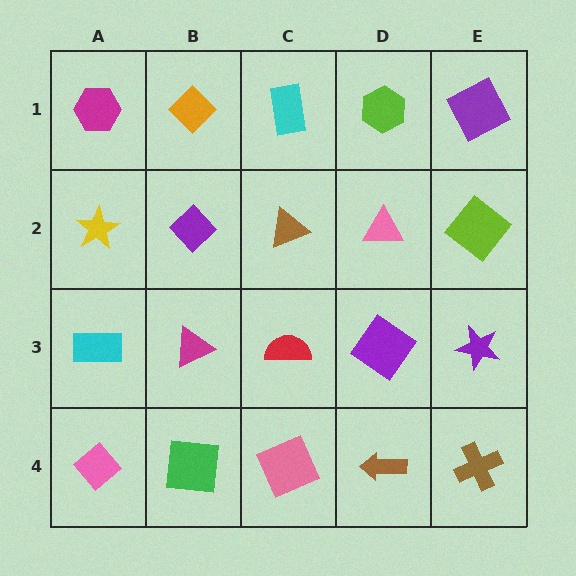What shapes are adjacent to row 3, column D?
A pink triangle (row 2, column D), a brown arrow (row 4, column D), a red semicircle (row 3, column C), a purple star (row 3, column E).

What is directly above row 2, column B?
An orange diamond.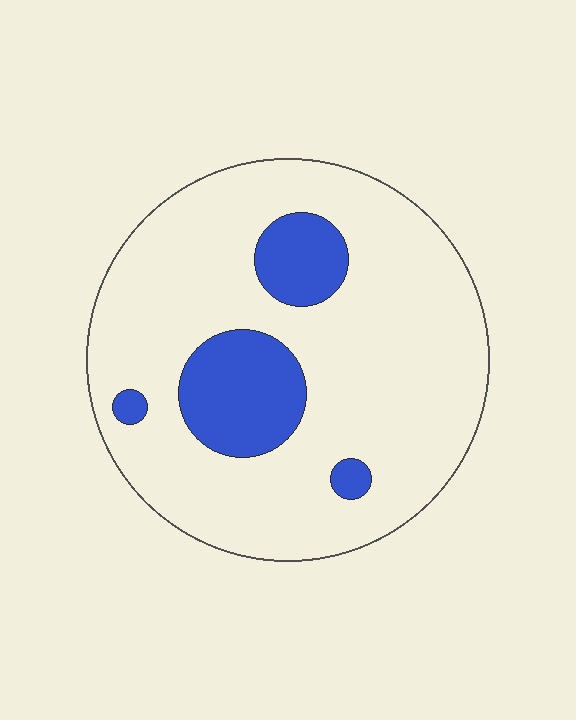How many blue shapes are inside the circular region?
4.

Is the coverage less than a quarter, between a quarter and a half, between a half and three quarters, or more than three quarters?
Less than a quarter.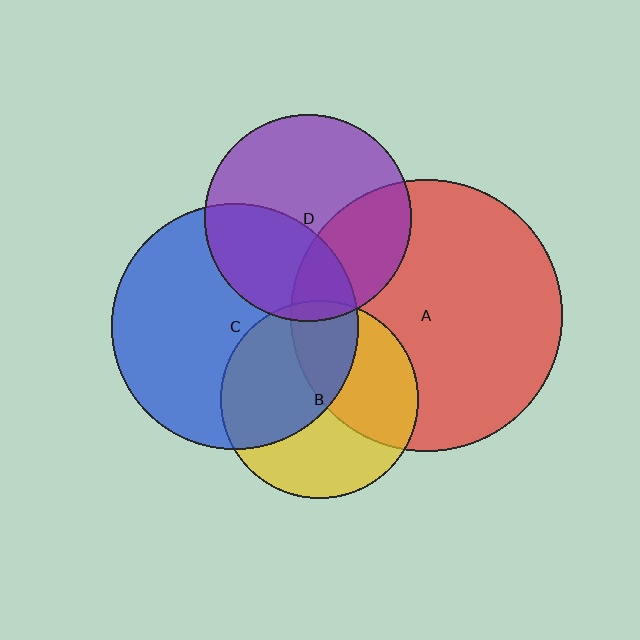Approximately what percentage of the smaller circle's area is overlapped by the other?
Approximately 5%.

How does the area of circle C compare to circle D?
Approximately 1.4 times.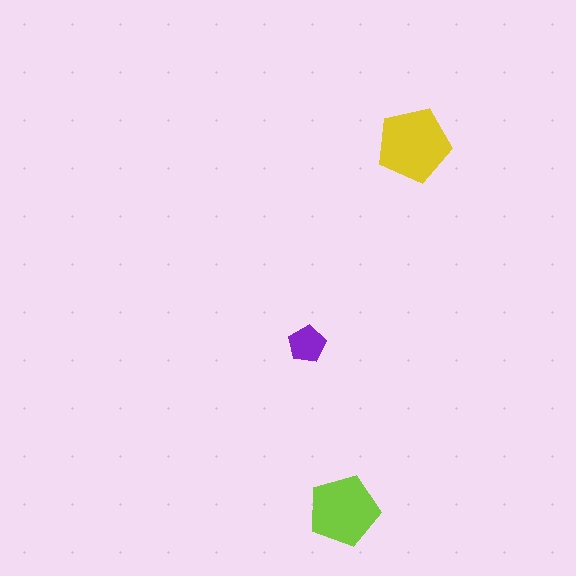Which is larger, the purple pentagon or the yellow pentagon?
The yellow one.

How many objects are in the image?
There are 3 objects in the image.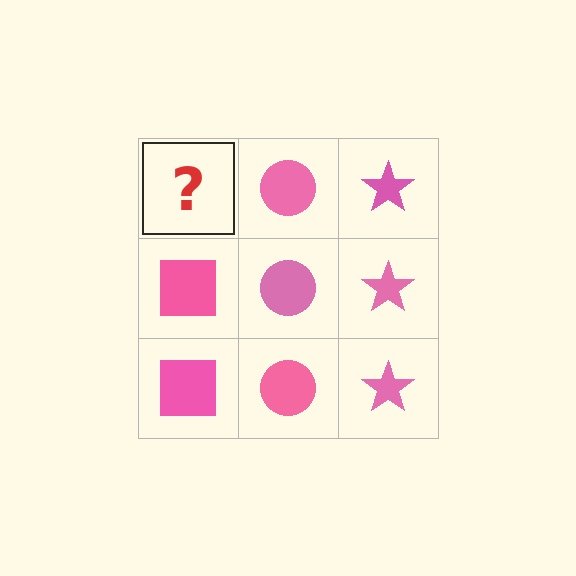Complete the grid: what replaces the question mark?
The question mark should be replaced with a pink square.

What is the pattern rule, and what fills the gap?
The rule is that each column has a consistent shape. The gap should be filled with a pink square.